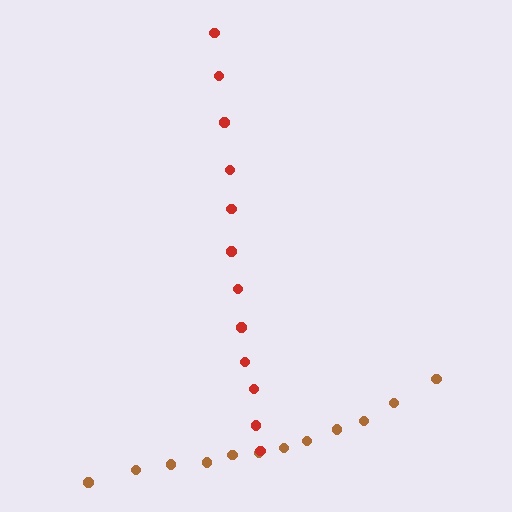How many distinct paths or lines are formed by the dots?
There are 2 distinct paths.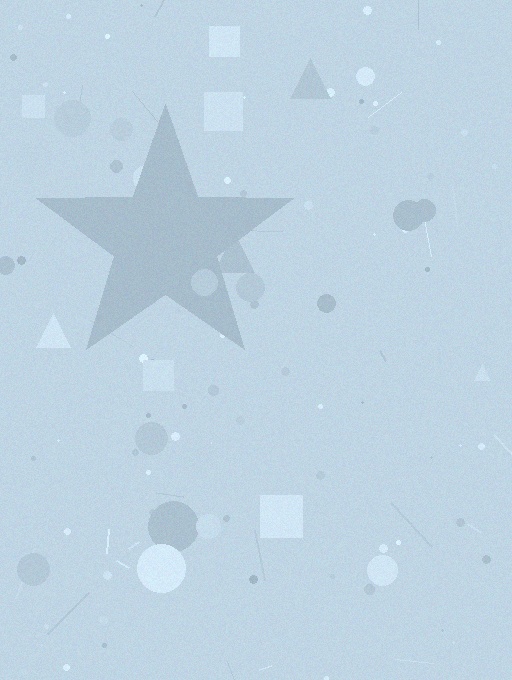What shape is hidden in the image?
A star is hidden in the image.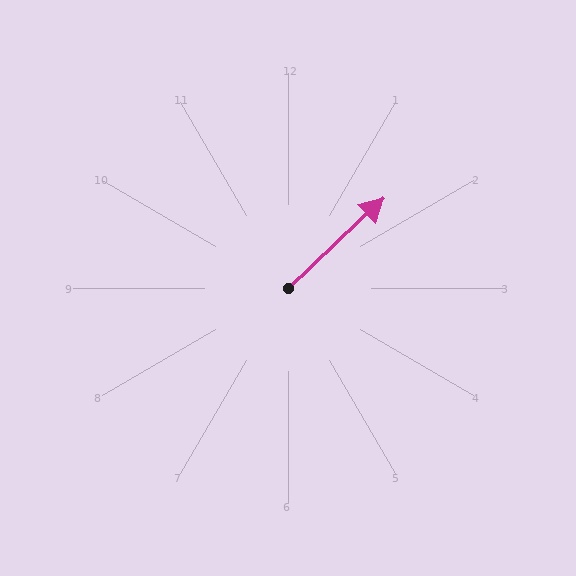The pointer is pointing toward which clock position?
Roughly 2 o'clock.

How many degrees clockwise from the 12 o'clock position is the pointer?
Approximately 47 degrees.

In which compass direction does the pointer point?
Northeast.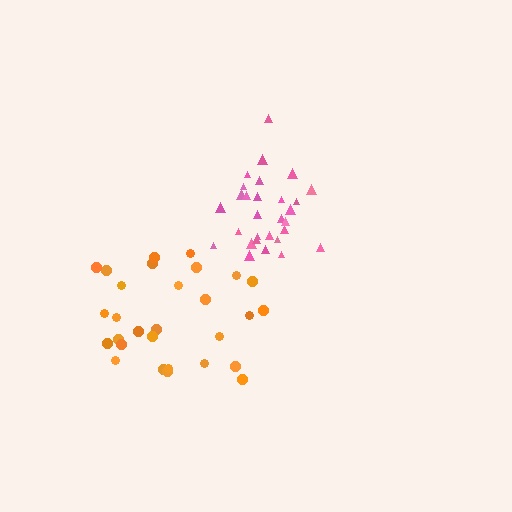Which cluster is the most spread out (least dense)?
Orange.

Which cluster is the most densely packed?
Pink.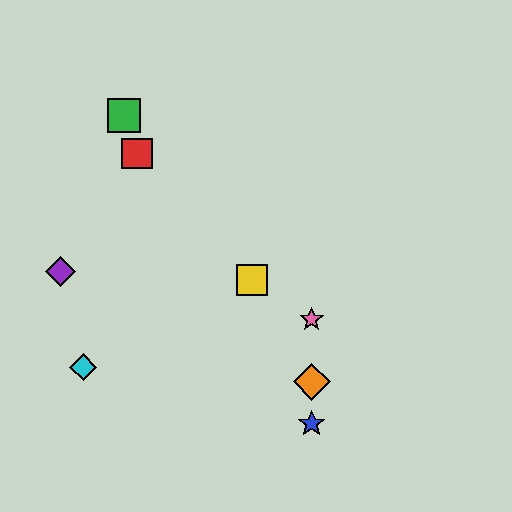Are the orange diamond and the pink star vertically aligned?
Yes, both are at x≈312.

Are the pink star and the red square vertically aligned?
No, the pink star is at x≈312 and the red square is at x≈137.